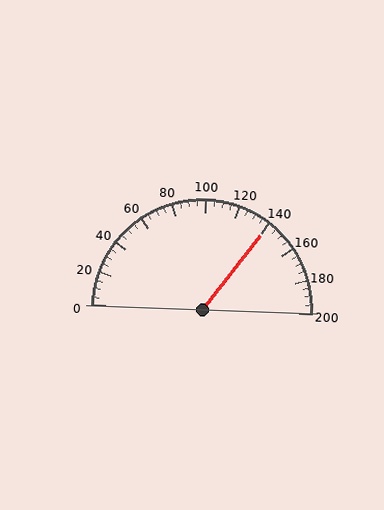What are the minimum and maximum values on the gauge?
The gauge ranges from 0 to 200.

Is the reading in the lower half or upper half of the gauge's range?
The reading is in the upper half of the range (0 to 200).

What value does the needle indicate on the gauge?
The needle indicates approximately 140.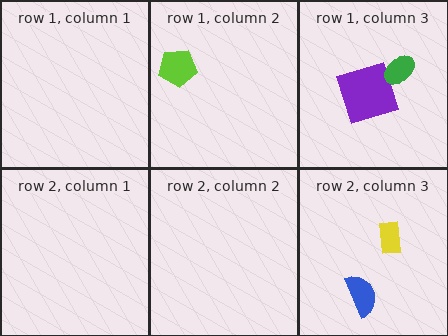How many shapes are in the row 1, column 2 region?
1.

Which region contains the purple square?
The row 1, column 3 region.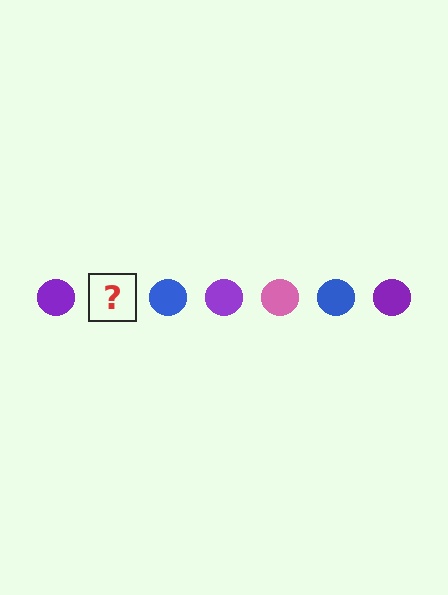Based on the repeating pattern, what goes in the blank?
The blank should be a pink circle.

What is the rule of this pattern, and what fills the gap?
The rule is that the pattern cycles through purple, pink, blue circles. The gap should be filled with a pink circle.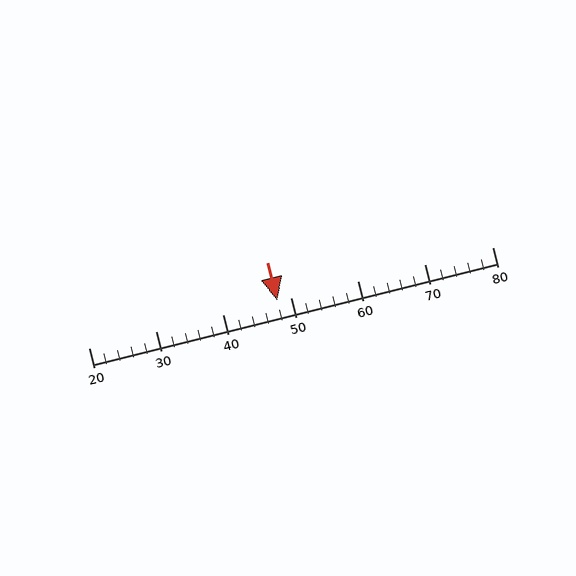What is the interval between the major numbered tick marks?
The major tick marks are spaced 10 units apart.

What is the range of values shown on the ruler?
The ruler shows values from 20 to 80.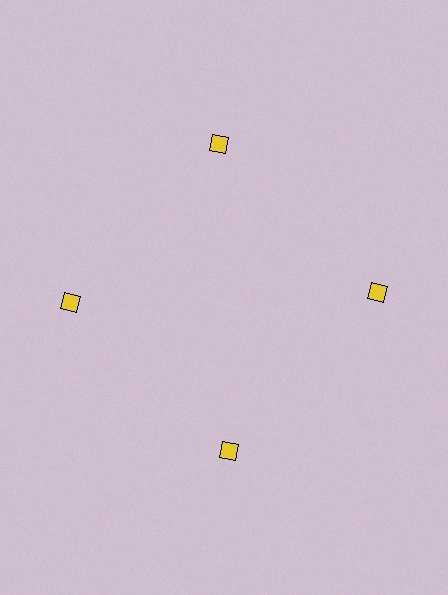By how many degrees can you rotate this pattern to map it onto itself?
The pattern maps onto itself every 90 degrees of rotation.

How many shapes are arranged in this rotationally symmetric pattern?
There are 4 shapes, arranged in 4 groups of 1.